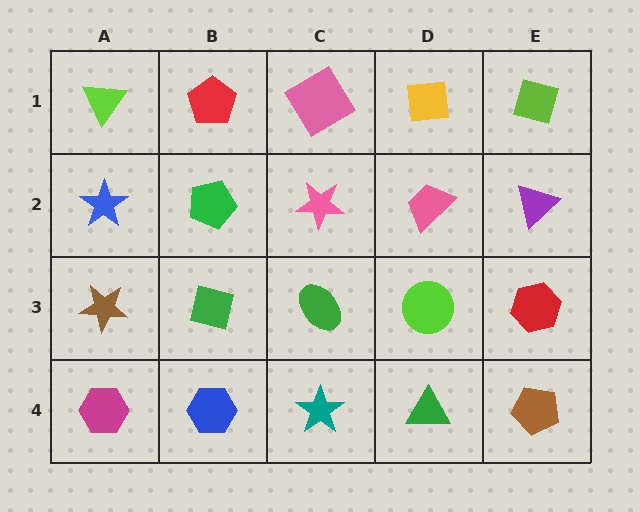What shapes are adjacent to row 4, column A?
A brown star (row 3, column A), a blue hexagon (row 4, column B).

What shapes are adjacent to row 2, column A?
A lime triangle (row 1, column A), a brown star (row 3, column A), a green pentagon (row 2, column B).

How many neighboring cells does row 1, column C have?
3.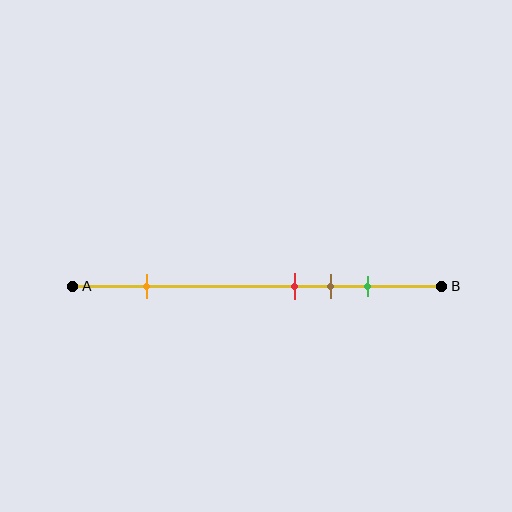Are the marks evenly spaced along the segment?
No, the marks are not evenly spaced.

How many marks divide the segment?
There are 4 marks dividing the segment.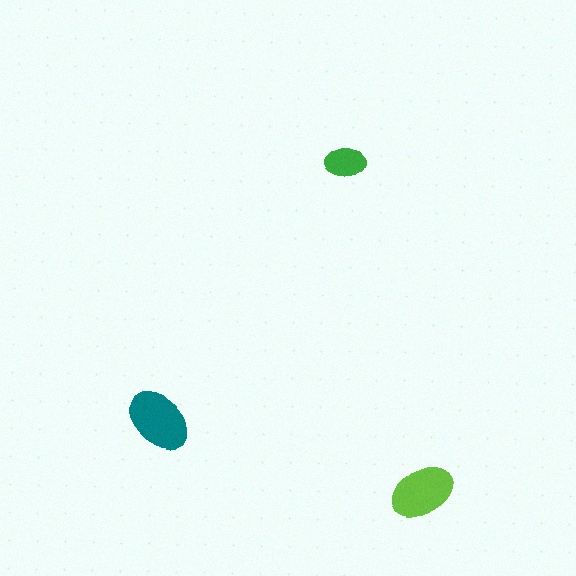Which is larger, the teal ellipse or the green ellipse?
The teal one.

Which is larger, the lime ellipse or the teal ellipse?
The teal one.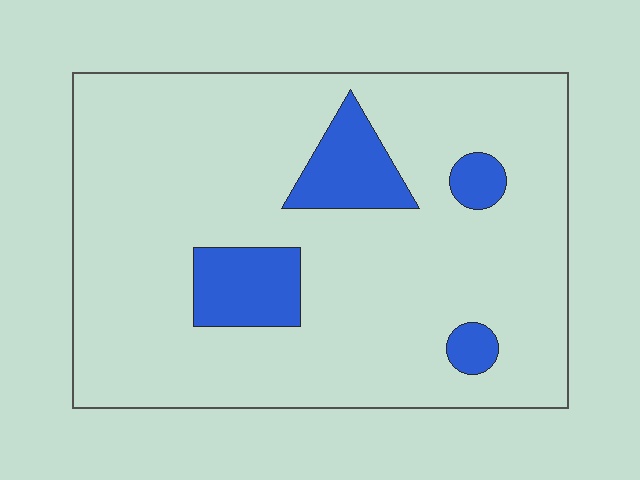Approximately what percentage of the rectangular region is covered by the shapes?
Approximately 15%.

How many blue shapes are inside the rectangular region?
4.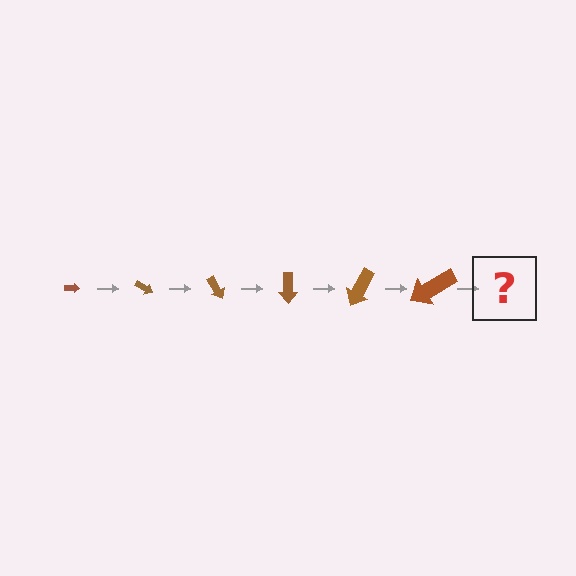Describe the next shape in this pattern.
It should be an arrow, larger than the previous one and rotated 180 degrees from the start.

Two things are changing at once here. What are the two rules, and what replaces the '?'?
The two rules are that the arrow grows larger each step and it rotates 30 degrees each step. The '?' should be an arrow, larger than the previous one and rotated 180 degrees from the start.